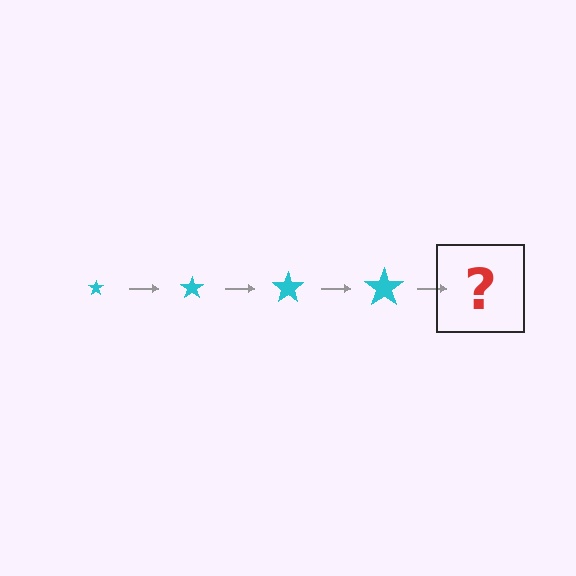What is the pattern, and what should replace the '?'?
The pattern is that the star gets progressively larger each step. The '?' should be a cyan star, larger than the previous one.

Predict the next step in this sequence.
The next step is a cyan star, larger than the previous one.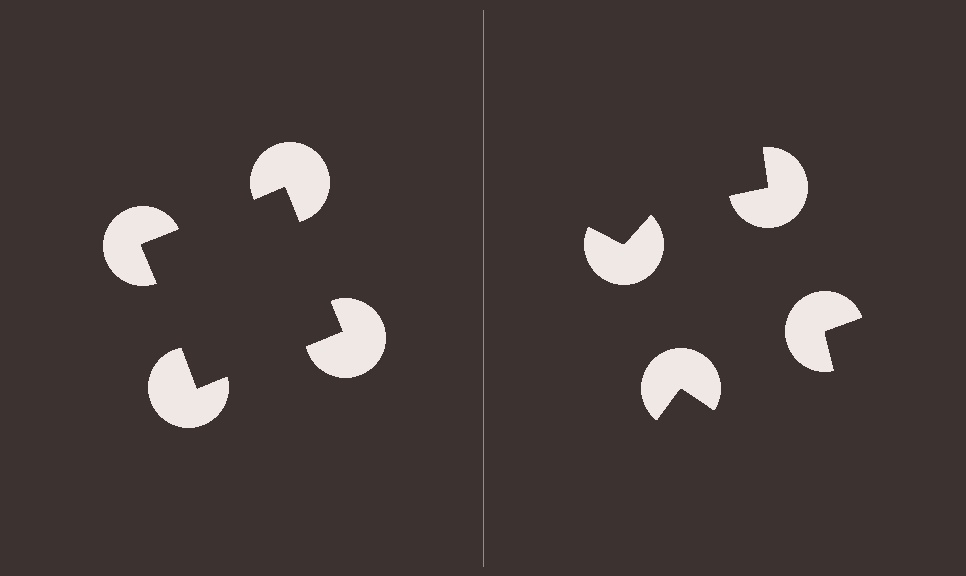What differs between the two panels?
The pac-man discs are positioned identically on both sides; only the wedge orientations differ. On the left they align to a square; on the right they are misaligned.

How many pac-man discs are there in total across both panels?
8 — 4 on each side.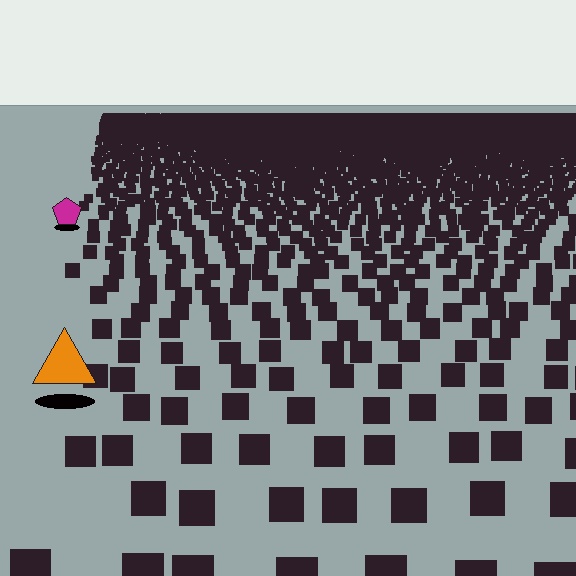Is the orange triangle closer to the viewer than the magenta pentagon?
Yes. The orange triangle is closer — you can tell from the texture gradient: the ground texture is coarser near it.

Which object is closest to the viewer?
The orange triangle is closest. The texture marks near it are larger and more spread out.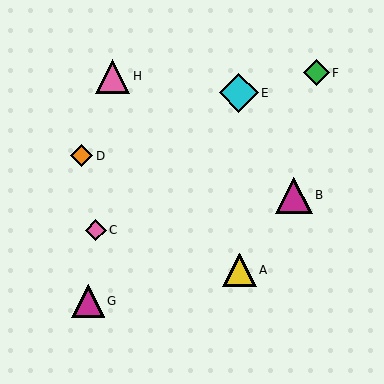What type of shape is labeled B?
Shape B is a magenta triangle.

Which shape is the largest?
The cyan diamond (labeled E) is the largest.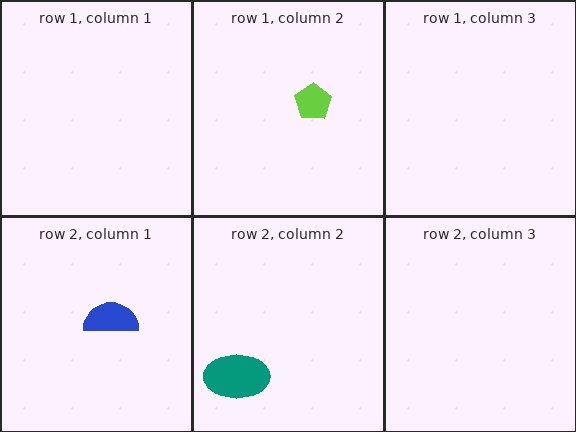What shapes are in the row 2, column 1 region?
The blue semicircle.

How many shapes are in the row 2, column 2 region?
1.